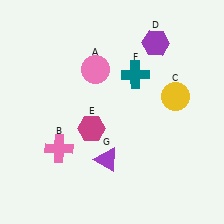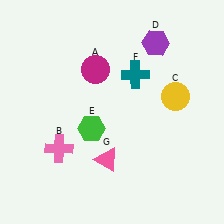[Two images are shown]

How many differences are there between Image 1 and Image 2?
There are 3 differences between the two images.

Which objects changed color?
A changed from pink to magenta. E changed from magenta to green. G changed from purple to pink.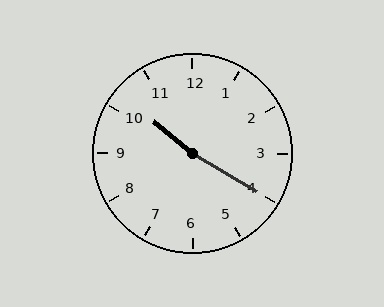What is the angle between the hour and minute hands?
Approximately 170 degrees.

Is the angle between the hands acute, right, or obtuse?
It is obtuse.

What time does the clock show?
10:20.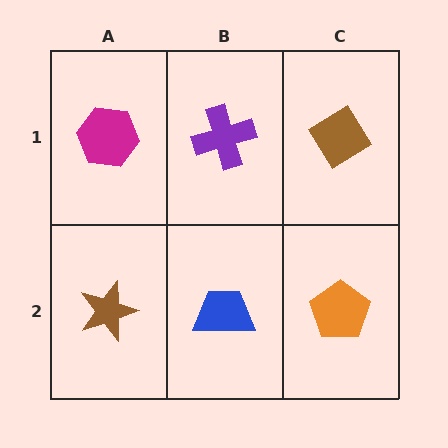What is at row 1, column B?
A purple cross.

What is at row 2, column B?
A blue trapezoid.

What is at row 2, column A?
A brown star.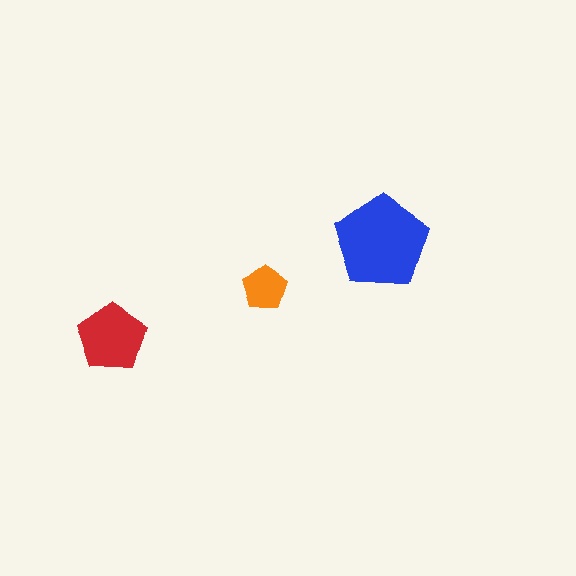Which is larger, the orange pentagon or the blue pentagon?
The blue one.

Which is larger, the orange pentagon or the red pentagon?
The red one.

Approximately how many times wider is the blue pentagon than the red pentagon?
About 1.5 times wider.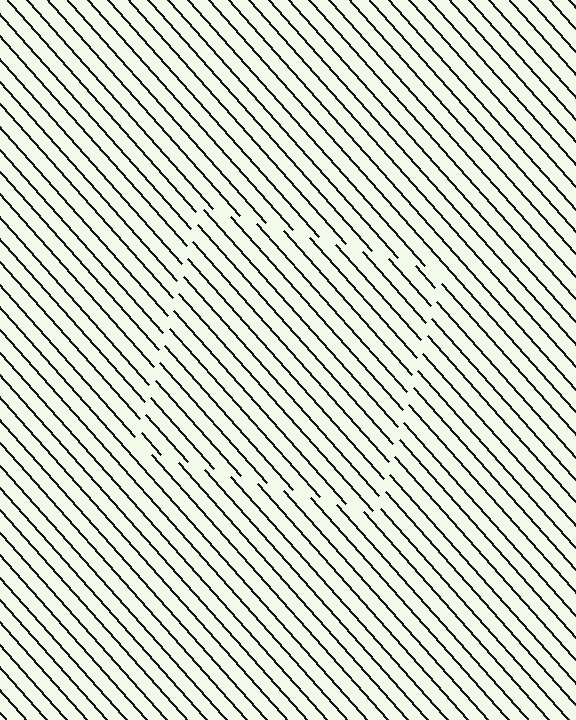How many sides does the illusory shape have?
4 sides — the line-ends trace a square.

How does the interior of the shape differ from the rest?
The interior of the shape contains the same grating, shifted by half a period — the contour is defined by the phase discontinuity where line-ends from the inner and outer gratings abut.